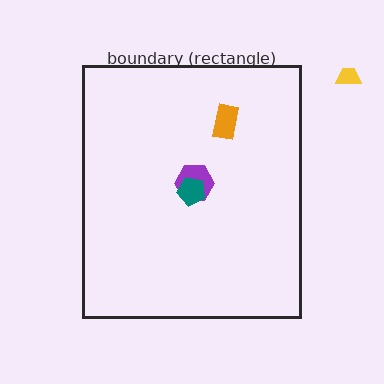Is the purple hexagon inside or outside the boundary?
Inside.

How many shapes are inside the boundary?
3 inside, 1 outside.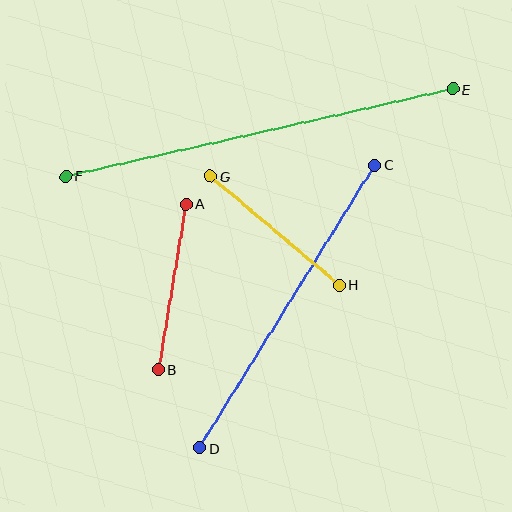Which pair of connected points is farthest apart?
Points E and F are farthest apart.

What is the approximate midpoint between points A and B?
The midpoint is at approximately (172, 287) pixels.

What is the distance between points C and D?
The distance is approximately 333 pixels.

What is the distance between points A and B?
The distance is approximately 168 pixels.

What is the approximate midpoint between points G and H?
The midpoint is at approximately (275, 231) pixels.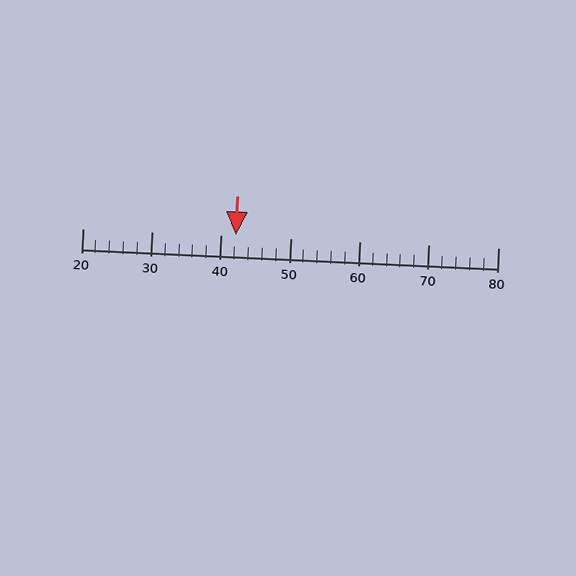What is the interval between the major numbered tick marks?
The major tick marks are spaced 10 units apart.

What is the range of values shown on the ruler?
The ruler shows values from 20 to 80.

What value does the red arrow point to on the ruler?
The red arrow points to approximately 42.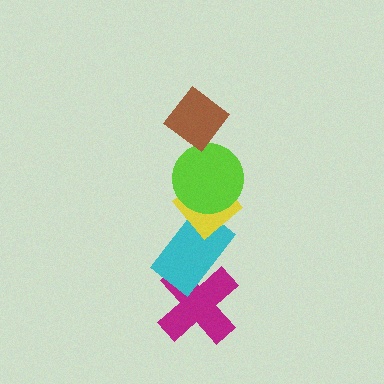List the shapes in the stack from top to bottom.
From top to bottom: the brown diamond, the lime circle, the yellow diamond, the cyan rectangle, the magenta cross.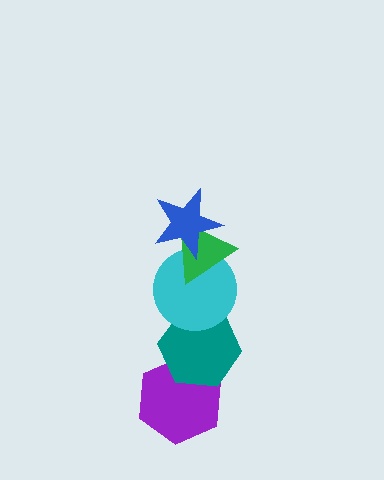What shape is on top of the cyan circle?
The green triangle is on top of the cyan circle.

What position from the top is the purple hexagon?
The purple hexagon is 5th from the top.